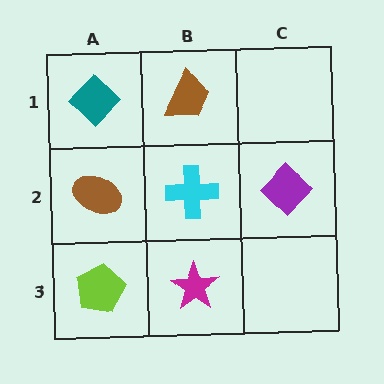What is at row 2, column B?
A cyan cross.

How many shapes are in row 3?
2 shapes.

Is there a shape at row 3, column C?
No, that cell is empty.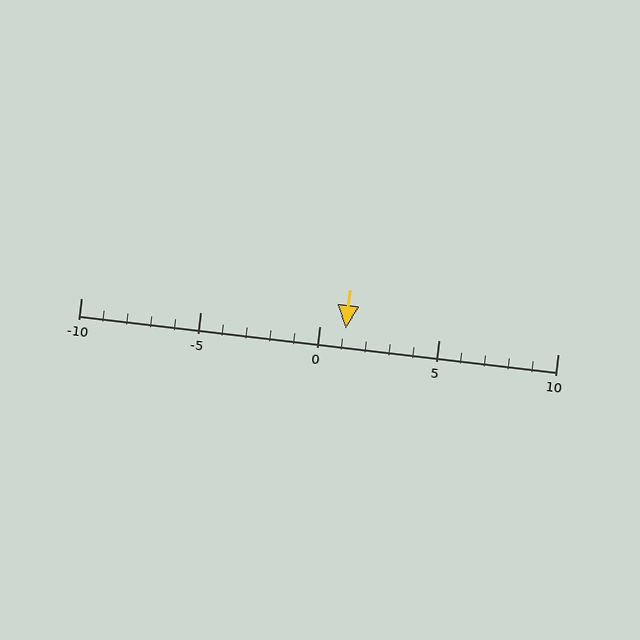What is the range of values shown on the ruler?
The ruler shows values from -10 to 10.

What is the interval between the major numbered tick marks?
The major tick marks are spaced 5 units apart.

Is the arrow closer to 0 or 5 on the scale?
The arrow is closer to 0.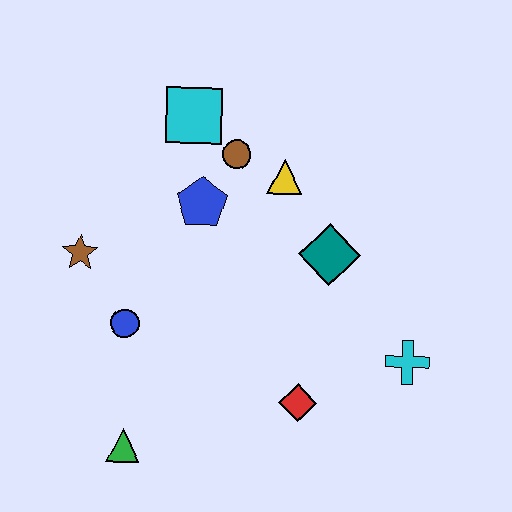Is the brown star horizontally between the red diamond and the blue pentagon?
No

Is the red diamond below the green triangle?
No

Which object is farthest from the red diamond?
The cyan square is farthest from the red diamond.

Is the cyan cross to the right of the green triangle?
Yes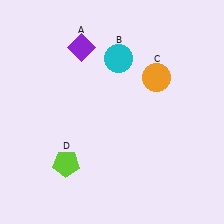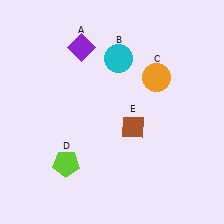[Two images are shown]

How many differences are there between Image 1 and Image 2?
There is 1 difference between the two images.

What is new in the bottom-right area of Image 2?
A brown diamond (E) was added in the bottom-right area of Image 2.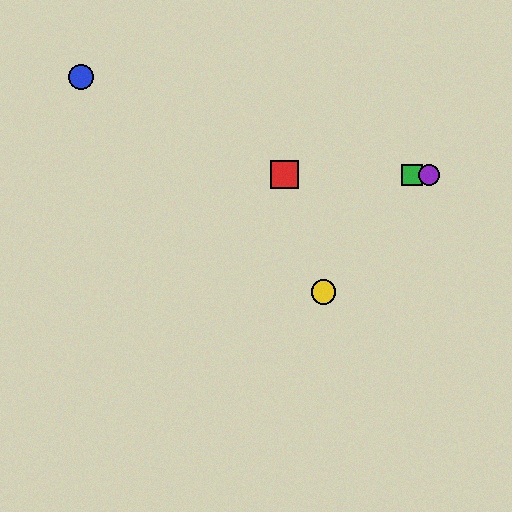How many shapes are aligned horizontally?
3 shapes (the red square, the green square, the purple circle) are aligned horizontally.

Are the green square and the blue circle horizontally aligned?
No, the green square is at y≈175 and the blue circle is at y≈77.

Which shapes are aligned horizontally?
The red square, the green square, the purple circle are aligned horizontally.